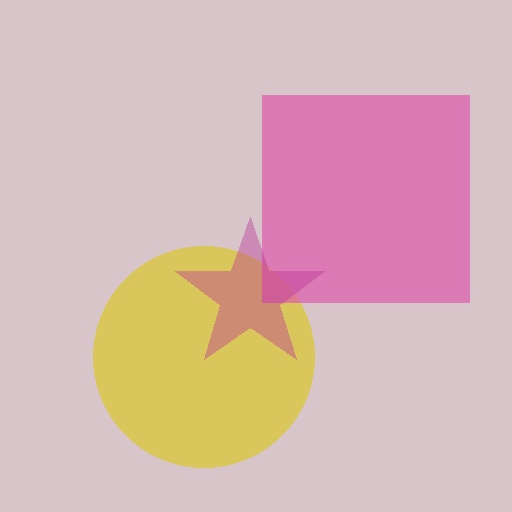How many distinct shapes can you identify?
There are 3 distinct shapes: a yellow circle, a pink square, a magenta star.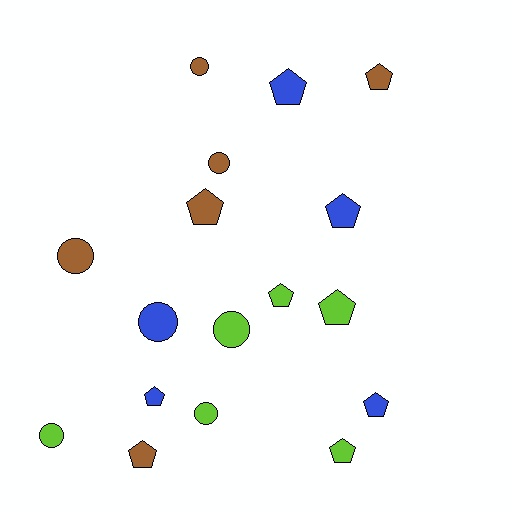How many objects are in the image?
There are 17 objects.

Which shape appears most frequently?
Pentagon, with 10 objects.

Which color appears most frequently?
Brown, with 6 objects.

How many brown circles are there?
There are 3 brown circles.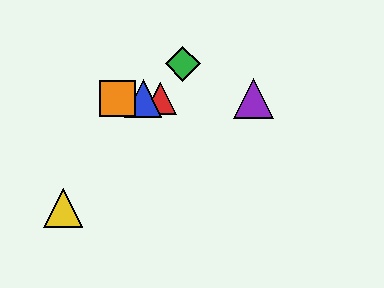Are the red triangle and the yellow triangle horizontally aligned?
No, the red triangle is at y≈98 and the yellow triangle is at y≈208.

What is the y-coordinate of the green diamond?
The green diamond is at y≈64.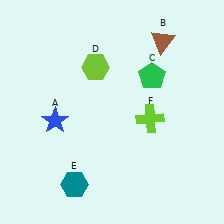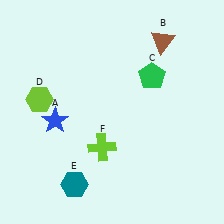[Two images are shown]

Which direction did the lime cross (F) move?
The lime cross (F) moved left.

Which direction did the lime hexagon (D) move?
The lime hexagon (D) moved left.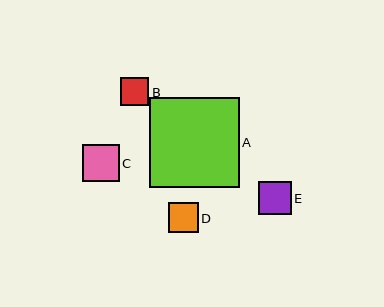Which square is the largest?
Square A is the largest with a size of approximately 90 pixels.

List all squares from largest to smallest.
From largest to smallest: A, C, E, D, B.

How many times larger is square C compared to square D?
Square C is approximately 1.2 times the size of square D.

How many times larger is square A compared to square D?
Square A is approximately 3.0 times the size of square D.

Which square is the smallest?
Square B is the smallest with a size of approximately 28 pixels.